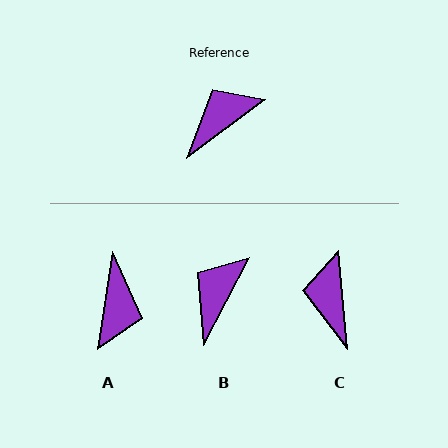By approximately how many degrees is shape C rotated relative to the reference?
Approximately 59 degrees counter-clockwise.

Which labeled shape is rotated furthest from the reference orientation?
A, about 135 degrees away.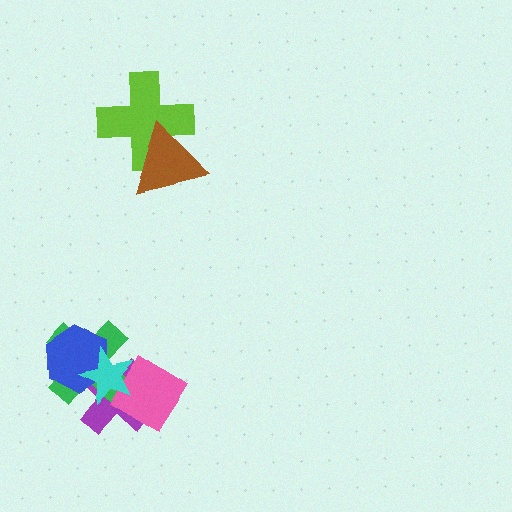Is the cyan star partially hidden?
No, no other shape covers it.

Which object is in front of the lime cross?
The brown triangle is in front of the lime cross.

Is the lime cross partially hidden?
Yes, it is partially covered by another shape.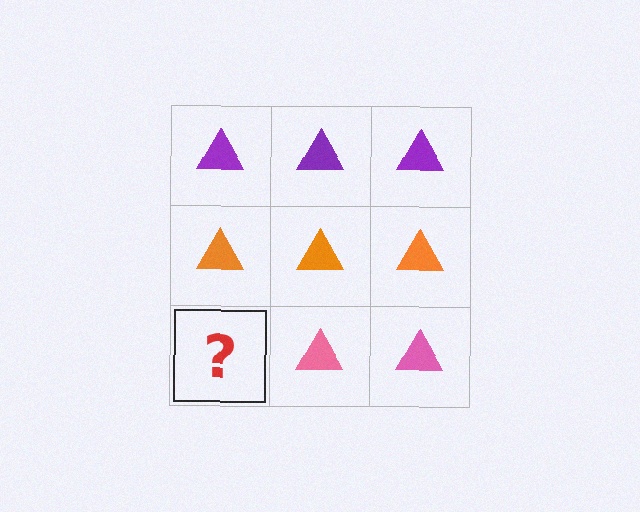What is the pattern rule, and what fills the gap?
The rule is that each row has a consistent color. The gap should be filled with a pink triangle.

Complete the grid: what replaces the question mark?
The question mark should be replaced with a pink triangle.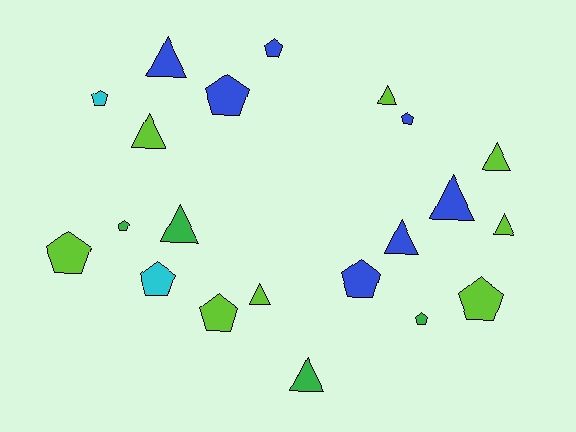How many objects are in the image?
There are 21 objects.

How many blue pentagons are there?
There are 4 blue pentagons.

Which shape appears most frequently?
Pentagon, with 11 objects.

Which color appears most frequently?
Lime, with 8 objects.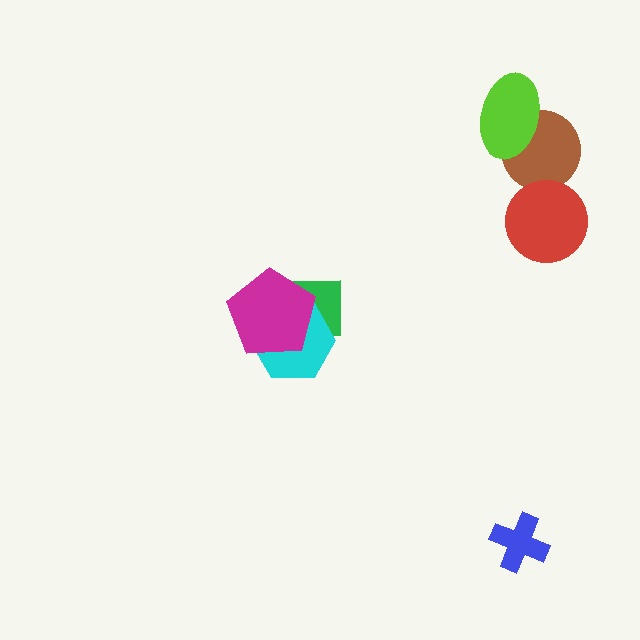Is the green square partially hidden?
Yes, it is partially covered by another shape.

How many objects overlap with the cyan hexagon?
2 objects overlap with the cyan hexagon.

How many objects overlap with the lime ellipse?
1 object overlaps with the lime ellipse.